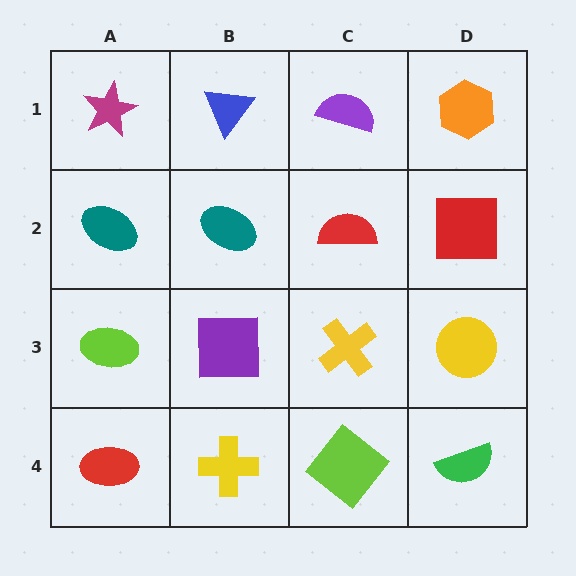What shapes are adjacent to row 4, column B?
A purple square (row 3, column B), a red ellipse (row 4, column A), a lime diamond (row 4, column C).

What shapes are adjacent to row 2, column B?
A blue triangle (row 1, column B), a purple square (row 3, column B), a teal ellipse (row 2, column A), a red semicircle (row 2, column C).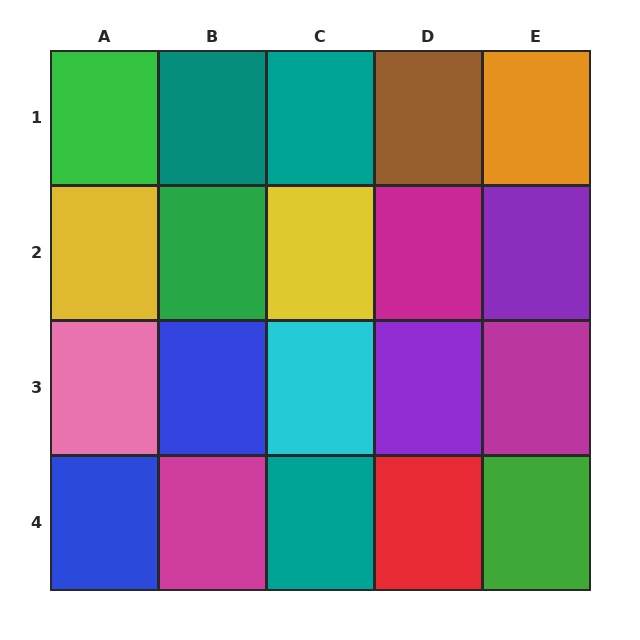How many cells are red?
1 cell is red.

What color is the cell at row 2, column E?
Purple.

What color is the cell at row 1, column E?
Orange.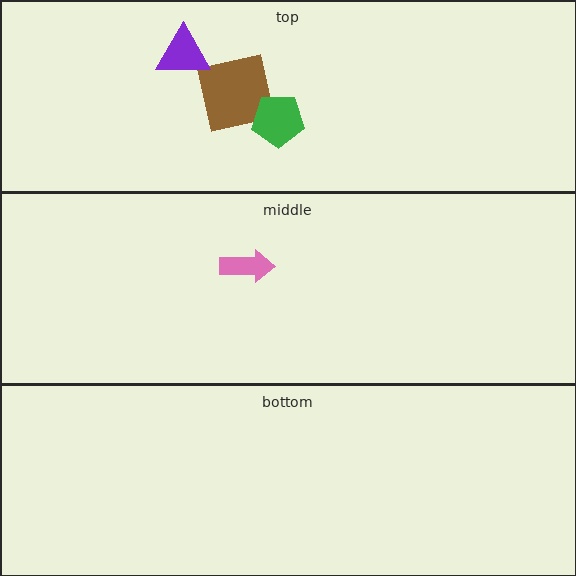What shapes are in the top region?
The brown square, the purple triangle, the green pentagon.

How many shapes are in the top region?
3.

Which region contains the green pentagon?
The top region.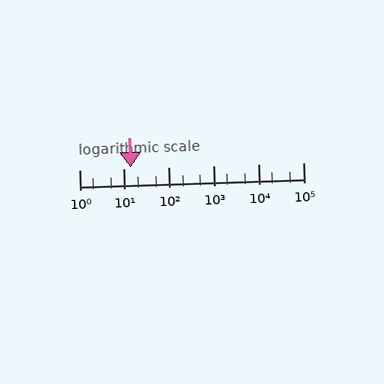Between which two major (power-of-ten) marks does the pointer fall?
The pointer is between 10 and 100.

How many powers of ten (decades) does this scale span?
The scale spans 5 decades, from 1 to 100000.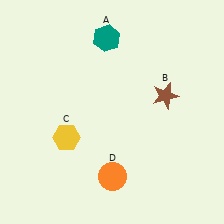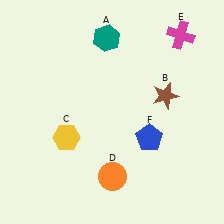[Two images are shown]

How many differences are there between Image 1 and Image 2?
There are 2 differences between the two images.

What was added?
A magenta cross (E), a blue pentagon (F) were added in Image 2.